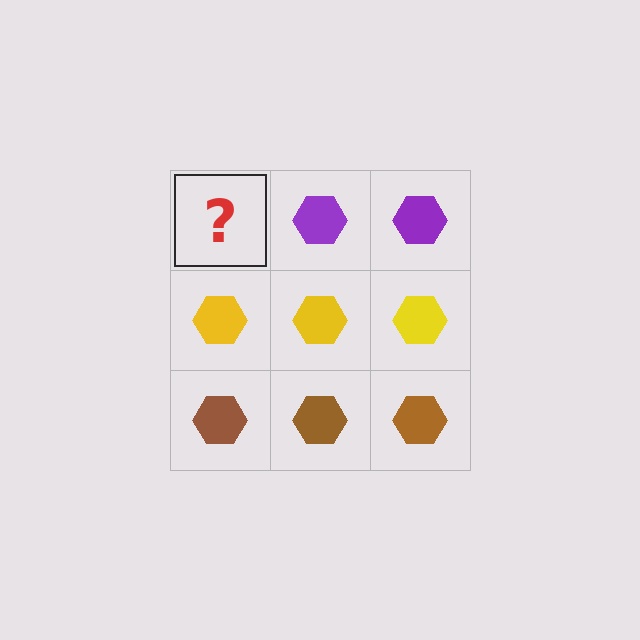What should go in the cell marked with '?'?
The missing cell should contain a purple hexagon.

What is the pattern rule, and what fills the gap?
The rule is that each row has a consistent color. The gap should be filled with a purple hexagon.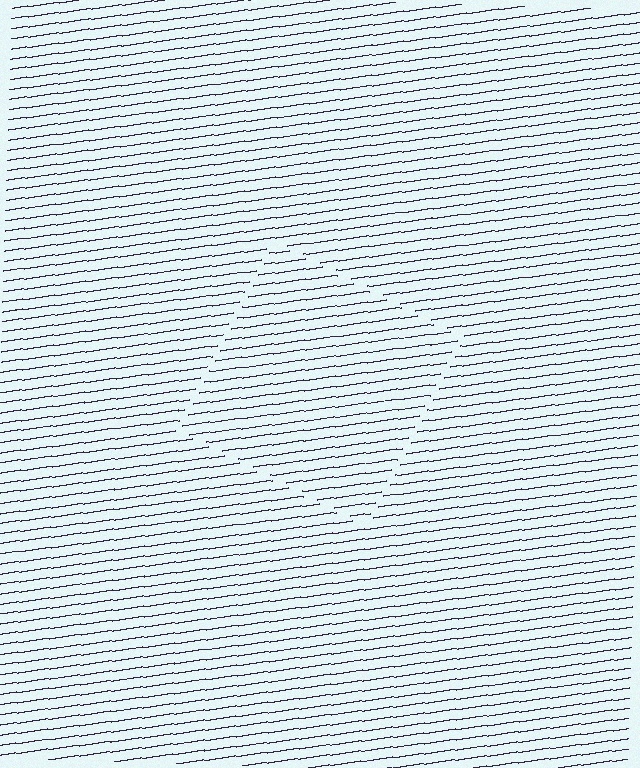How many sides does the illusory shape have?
4 sides — the line-ends trace a square.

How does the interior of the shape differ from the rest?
The interior of the shape contains the same grating, shifted by half a period — the contour is defined by the phase discontinuity where line-ends from the inner and outer gratings abut.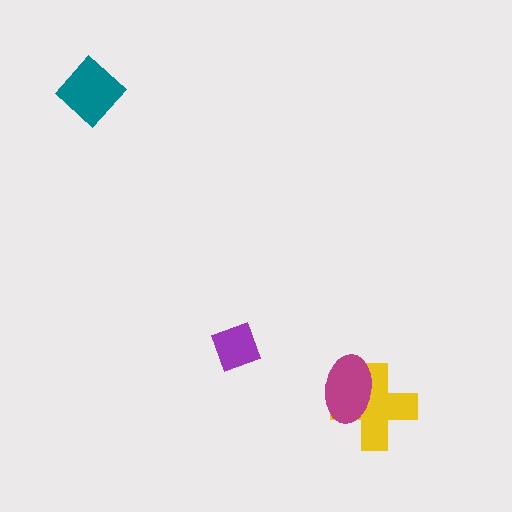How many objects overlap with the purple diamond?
0 objects overlap with the purple diamond.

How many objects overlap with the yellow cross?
1 object overlaps with the yellow cross.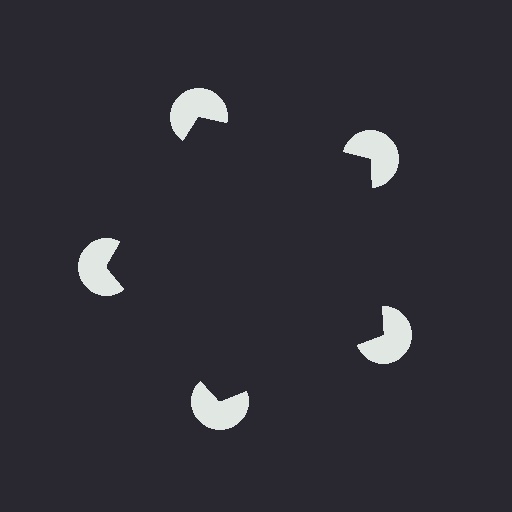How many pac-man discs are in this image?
There are 5 — one at each vertex of the illusory pentagon.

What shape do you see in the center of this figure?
An illusory pentagon — its edges are inferred from the aligned wedge cuts in the pac-man discs, not physically drawn.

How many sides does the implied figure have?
5 sides.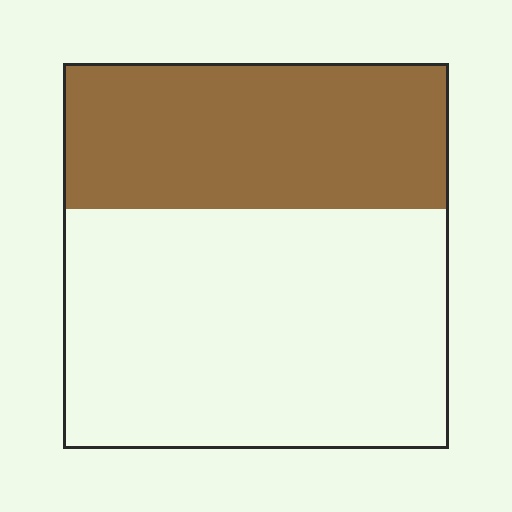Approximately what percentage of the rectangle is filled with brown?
Approximately 40%.